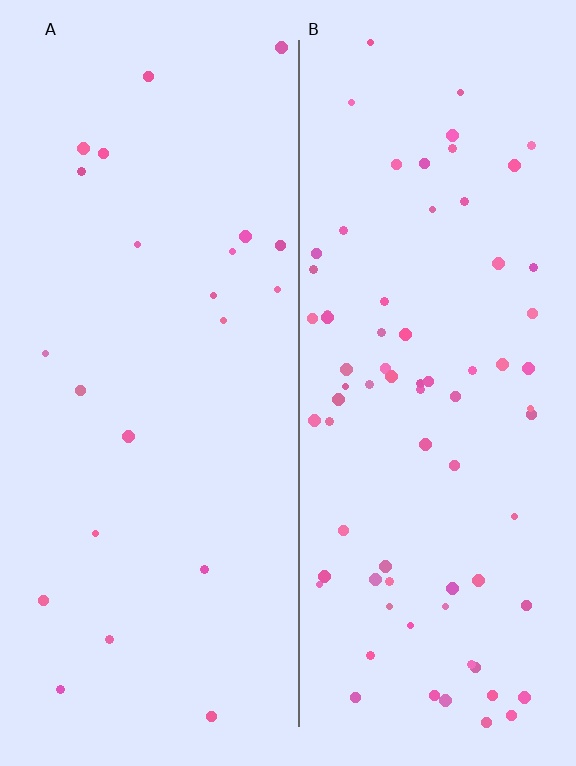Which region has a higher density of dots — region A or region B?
B (the right).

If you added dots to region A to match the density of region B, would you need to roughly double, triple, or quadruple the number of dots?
Approximately triple.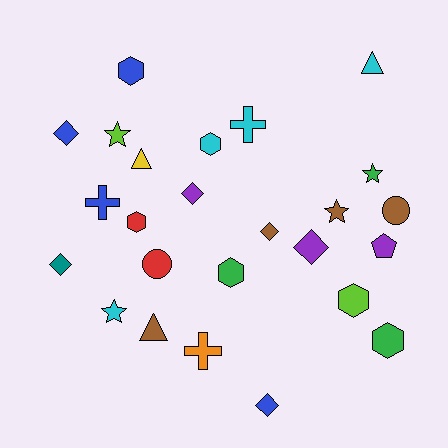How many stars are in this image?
There are 4 stars.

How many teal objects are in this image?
There is 1 teal object.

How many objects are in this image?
There are 25 objects.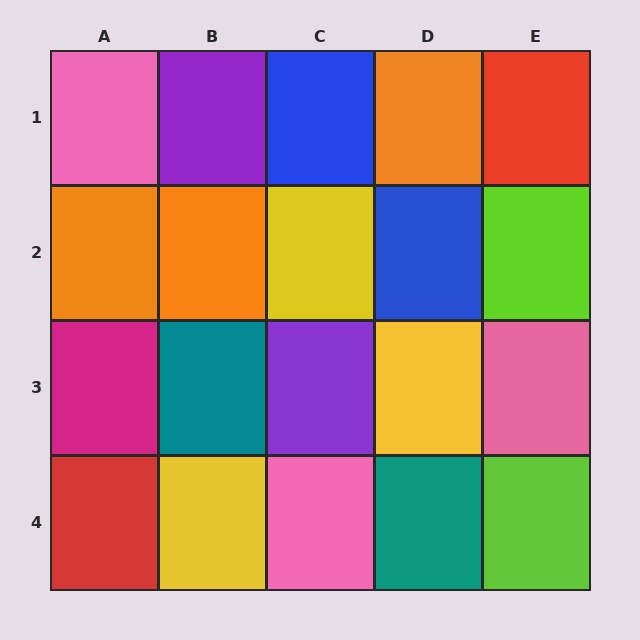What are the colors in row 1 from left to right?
Pink, purple, blue, orange, red.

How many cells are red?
2 cells are red.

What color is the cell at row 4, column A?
Red.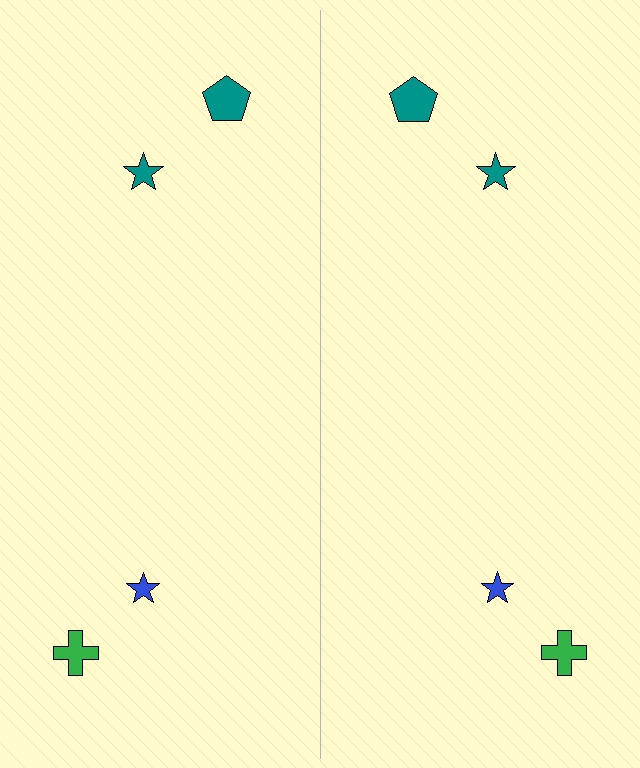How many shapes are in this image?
There are 8 shapes in this image.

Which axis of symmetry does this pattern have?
The pattern has a vertical axis of symmetry running through the center of the image.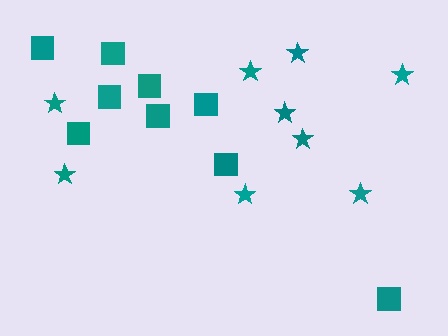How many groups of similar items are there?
There are 2 groups: one group of squares (9) and one group of stars (9).